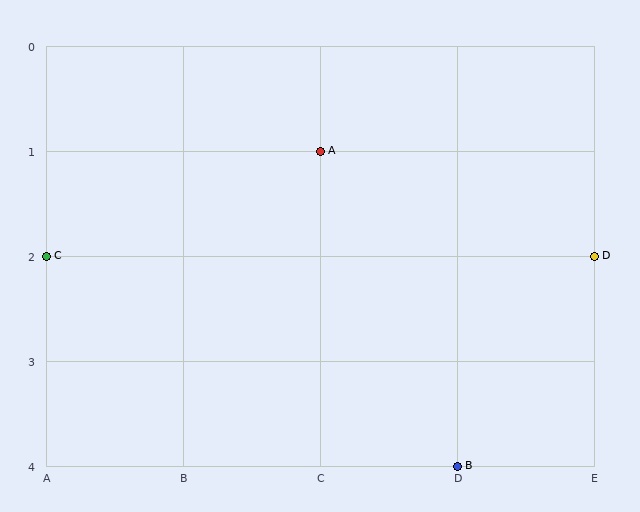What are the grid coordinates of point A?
Point A is at grid coordinates (C, 1).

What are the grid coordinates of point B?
Point B is at grid coordinates (D, 4).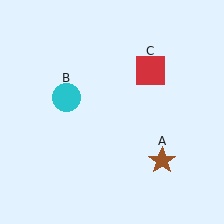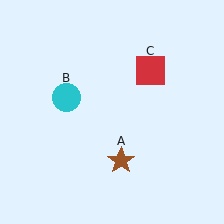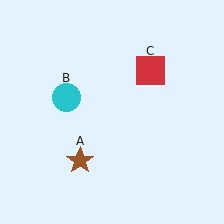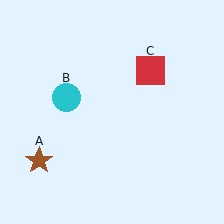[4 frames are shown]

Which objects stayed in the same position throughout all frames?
Cyan circle (object B) and red square (object C) remained stationary.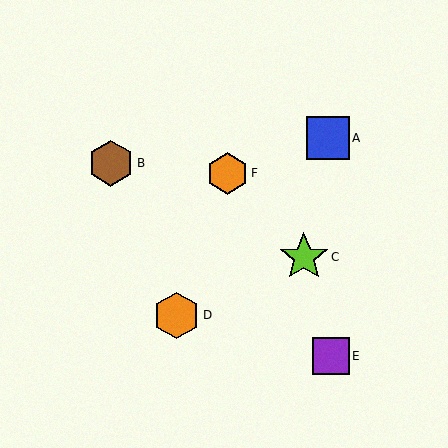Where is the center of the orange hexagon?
The center of the orange hexagon is at (177, 315).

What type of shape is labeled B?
Shape B is a brown hexagon.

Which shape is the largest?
The lime star (labeled C) is the largest.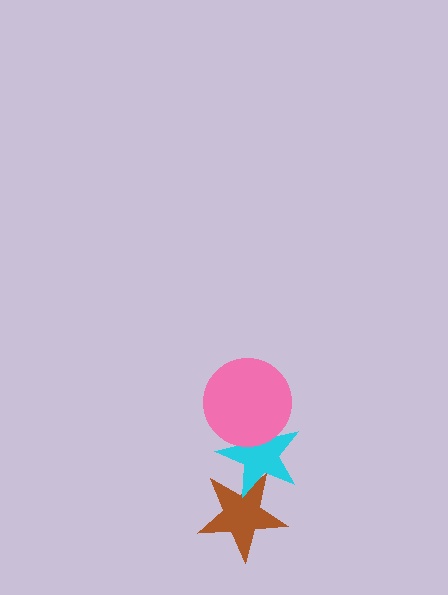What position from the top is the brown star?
The brown star is 3rd from the top.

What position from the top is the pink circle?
The pink circle is 1st from the top.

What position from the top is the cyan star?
The cyan star is 2nd from the top.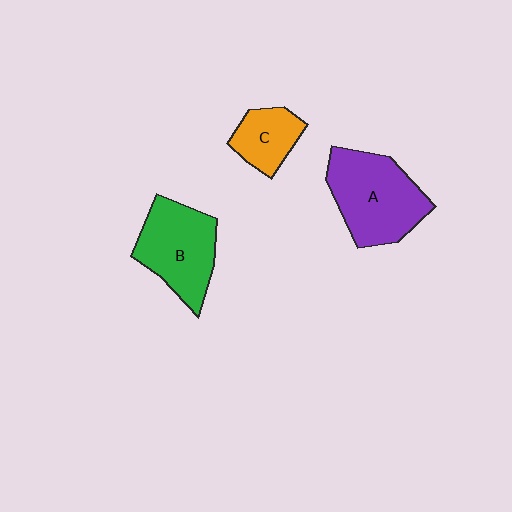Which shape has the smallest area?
Shape C (orange).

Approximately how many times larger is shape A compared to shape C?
Approximately 2.1 times.